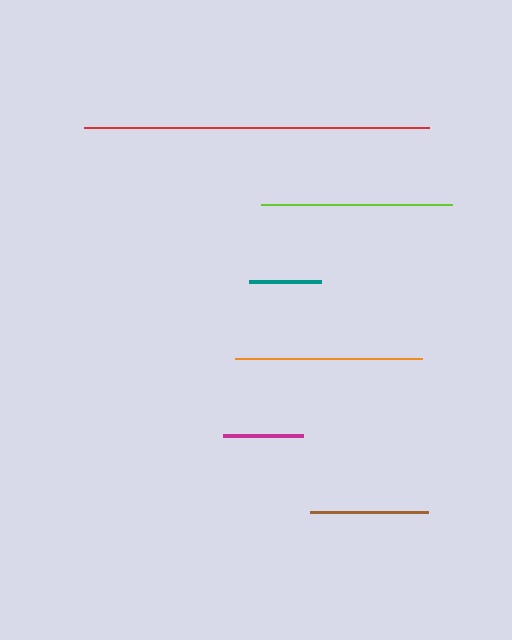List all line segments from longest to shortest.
From longest to shortest: red, lime, orange, brown, magenta, teal.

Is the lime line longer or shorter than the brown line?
The lime line is longer than the brown line.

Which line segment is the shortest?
The teal line is the shortest at approximately 72 pixels.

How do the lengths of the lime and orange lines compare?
The lime and orange lines are approximately the same length.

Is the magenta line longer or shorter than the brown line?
The brown line is longer than the magenta line.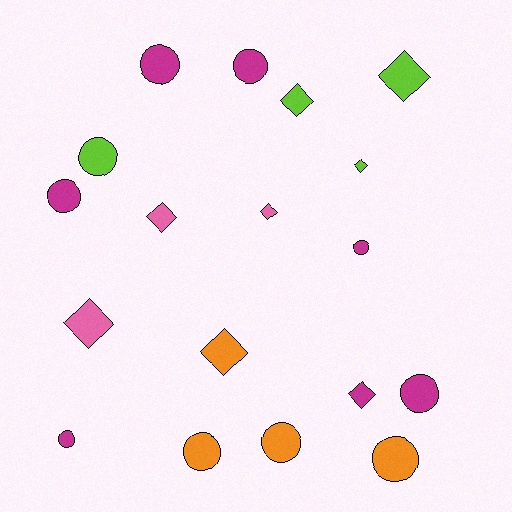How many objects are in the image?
There are 18 objects.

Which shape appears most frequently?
Circle, with 10 objects.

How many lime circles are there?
There is 1 lime circle.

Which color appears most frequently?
Magenta, with 7 objects.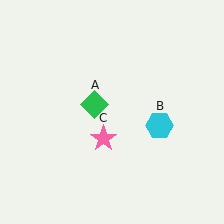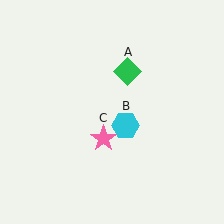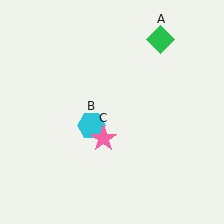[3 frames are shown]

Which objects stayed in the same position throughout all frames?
Pink star (object C) remained stationary.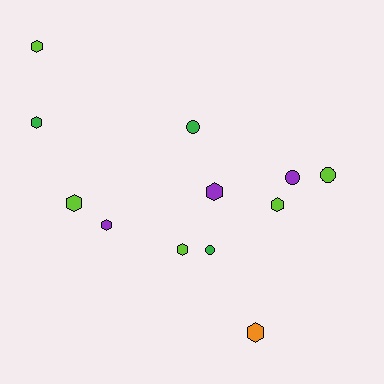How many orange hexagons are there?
There is 1 orange hexagon.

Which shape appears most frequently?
Hexagon, with 8 objects.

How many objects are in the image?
There are 12 objects.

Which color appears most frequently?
Lime, with 5 objects.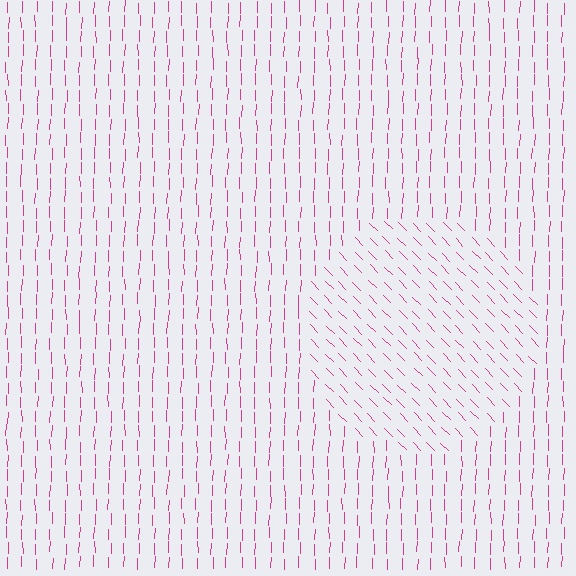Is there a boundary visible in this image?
Yes, there is a texture boundary formed by a change in line orientation.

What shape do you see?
I see a circle.